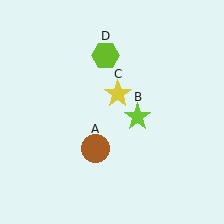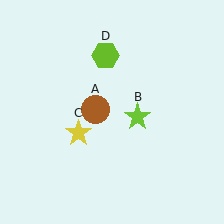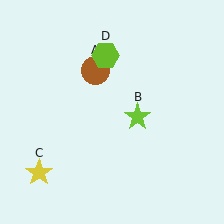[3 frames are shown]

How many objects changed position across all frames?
2 objects changed position: brown circle (object A), yellow star (object C).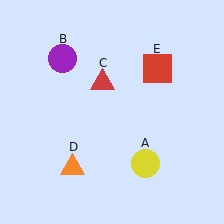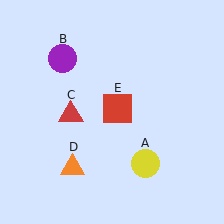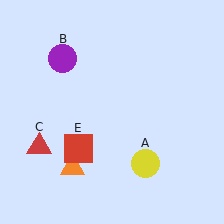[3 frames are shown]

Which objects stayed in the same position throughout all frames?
Yellow circle (object A) and purple circle (object B) and orange triangle (object D) remained stationary.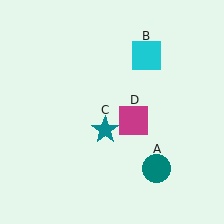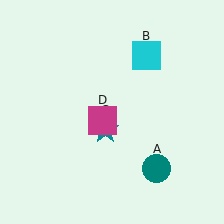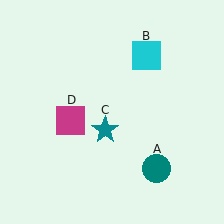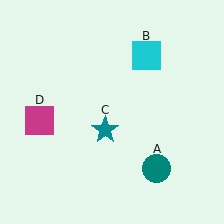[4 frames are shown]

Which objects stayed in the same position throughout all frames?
Teal circle (object A) and cyan square (object B) and teal star (object C) remained stationary.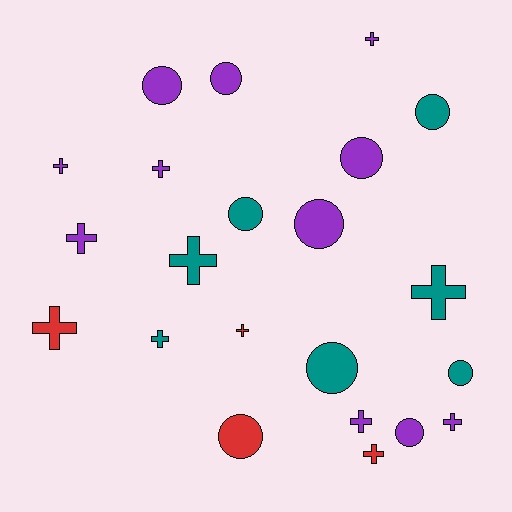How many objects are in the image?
There are 22 objects.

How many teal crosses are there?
There are 3 teal crosses.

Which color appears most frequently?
Purple, with 11 objects.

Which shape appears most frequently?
Cross, with 12 objects.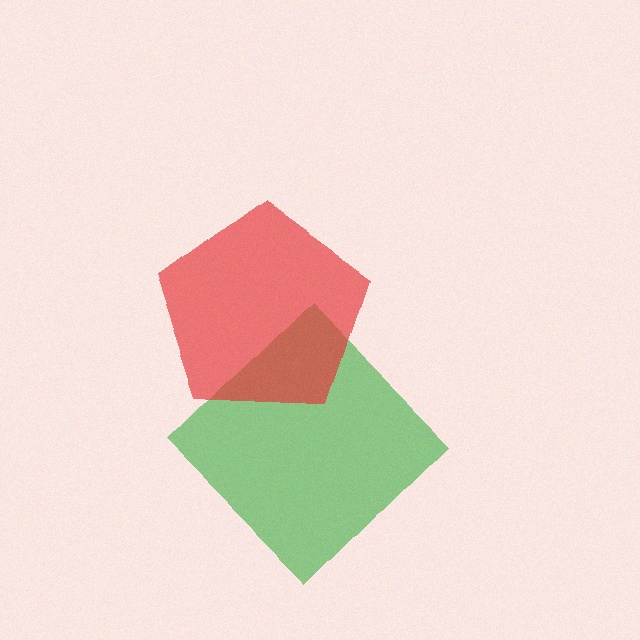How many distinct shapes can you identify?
There are 2 distinct shapes: a green diamond, a red pentagon.